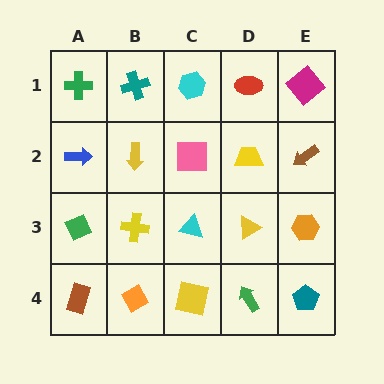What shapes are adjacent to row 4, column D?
A yellow triangle (row 3, column D), a yellow square (row 4, column C), a teal pentagon (row 4, column E).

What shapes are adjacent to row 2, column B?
A teal cross (row 1, column B), a yellow cross (row 3, column B), a blue arrow (row 2, column A), a pink square (row 2, column C).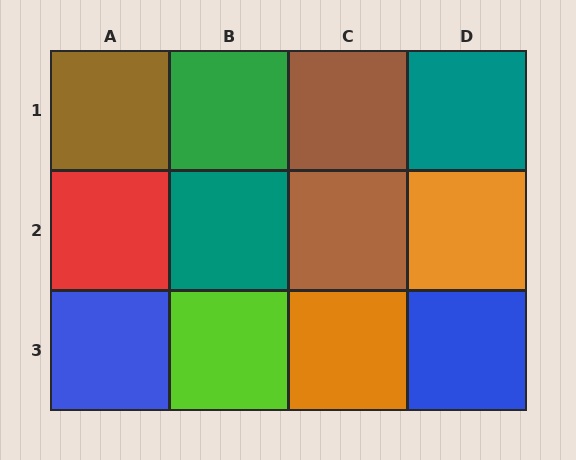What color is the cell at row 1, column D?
Teal.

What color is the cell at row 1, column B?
Green.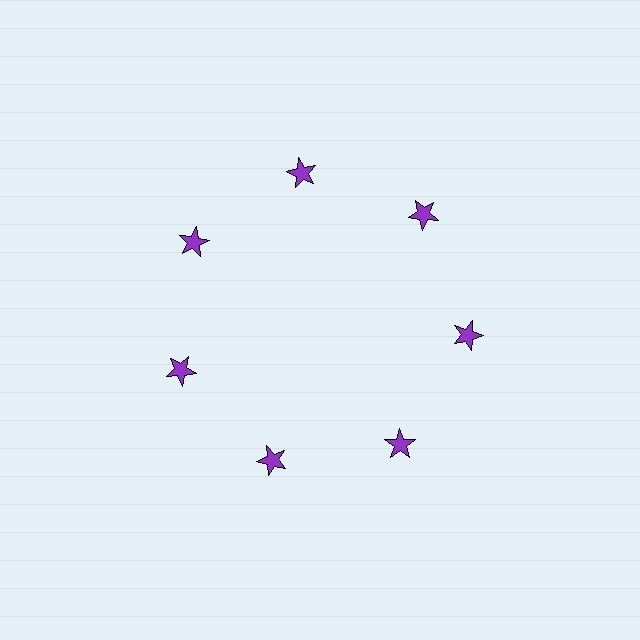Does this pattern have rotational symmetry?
Yes, this pattern has 7-fold rotational symmetry. It looks the same after rotating 51 degrees around the center.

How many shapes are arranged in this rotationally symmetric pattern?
There are 7 shapes, arranged in 7 groups of 1.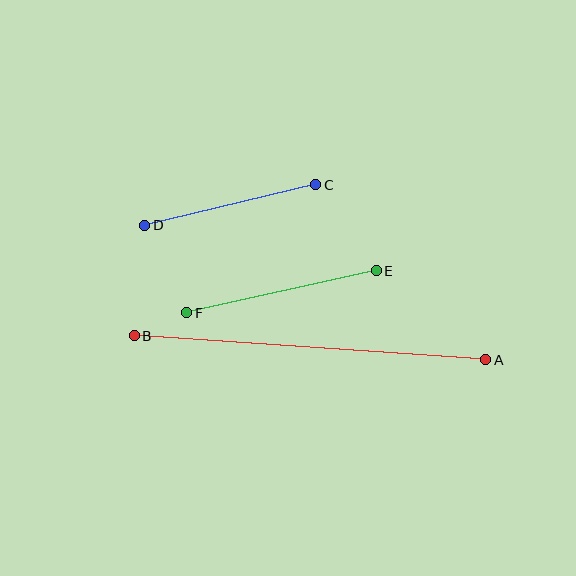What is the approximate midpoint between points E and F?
The midpoint is at approximately (281, 292) pixels.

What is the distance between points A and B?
The distance is approximately 352 pixels.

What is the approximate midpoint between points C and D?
The midpoint is at approximately (230, 205) pixels.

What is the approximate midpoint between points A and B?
The midpoint is at approximately (310, 348) pixels.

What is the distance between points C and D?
The distance is approximately 176 pixels.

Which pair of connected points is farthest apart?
Points A and B are farthest apart.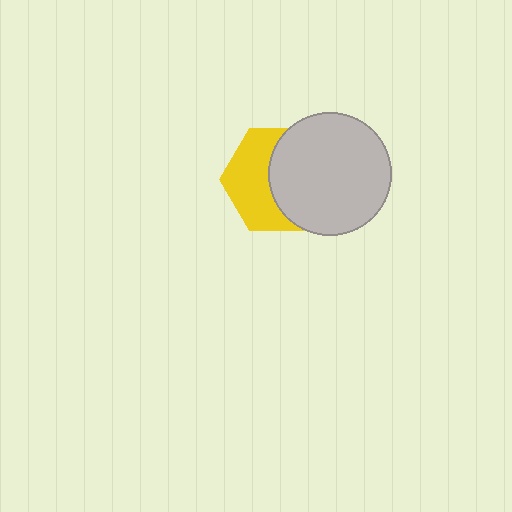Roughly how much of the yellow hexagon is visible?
About half of it is visible (roughly 48%).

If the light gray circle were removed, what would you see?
You would see the complete yellow hexagon.